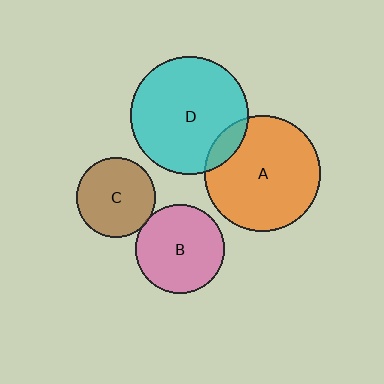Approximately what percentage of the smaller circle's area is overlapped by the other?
Approximately 5%.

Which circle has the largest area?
Circle D (cyan).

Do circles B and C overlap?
Yes.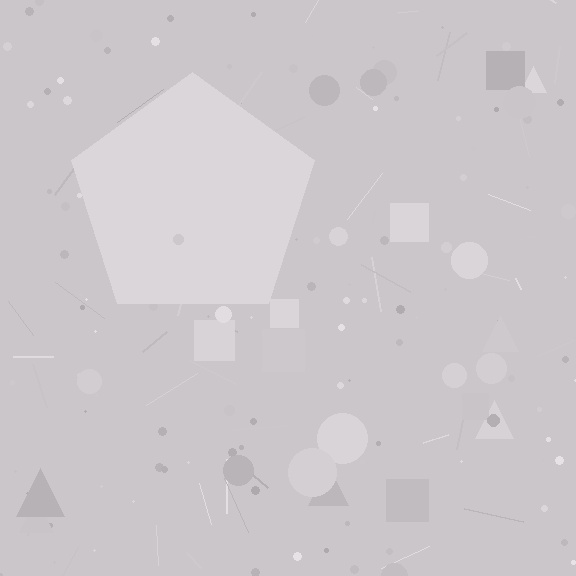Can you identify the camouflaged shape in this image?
The camouflaged shape is a pentagon.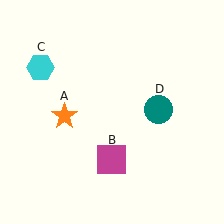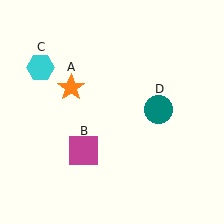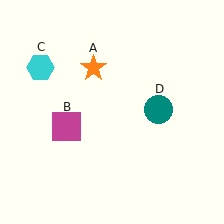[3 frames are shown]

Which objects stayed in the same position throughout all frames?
Cyan hexagon (object C) and teal circle (object D) remained stationary.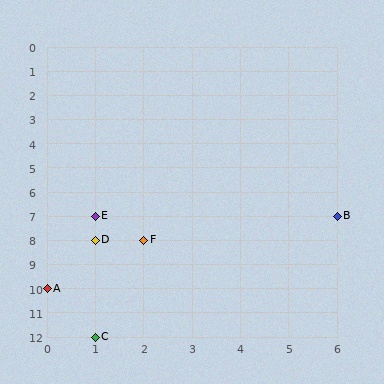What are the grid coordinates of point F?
Point F is at grid coordinates (2, 8).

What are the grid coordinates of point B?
Point B is at grid coordinates (6, 7).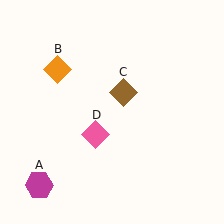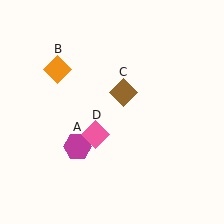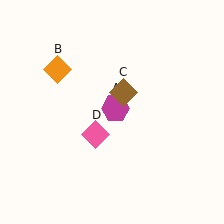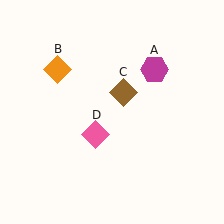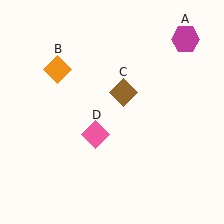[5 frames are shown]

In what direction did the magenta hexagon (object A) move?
The magenta hexagon (object A) moved up and to the right.